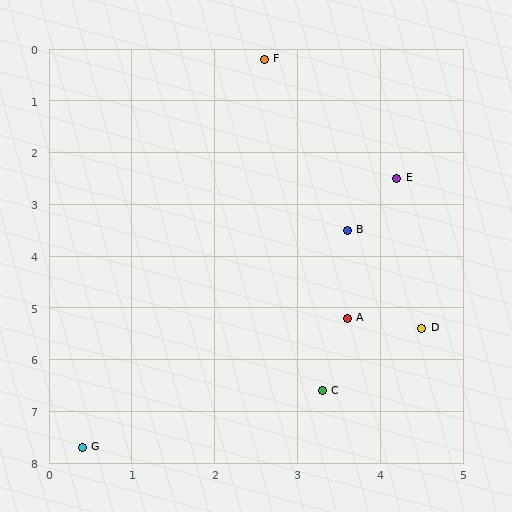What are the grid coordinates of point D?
Point D is at approximately (4.5, 5.4).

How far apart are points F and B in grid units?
Points F and B are about 3.4 grid units apart.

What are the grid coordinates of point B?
Point B is at approximately (3.6, 3.5).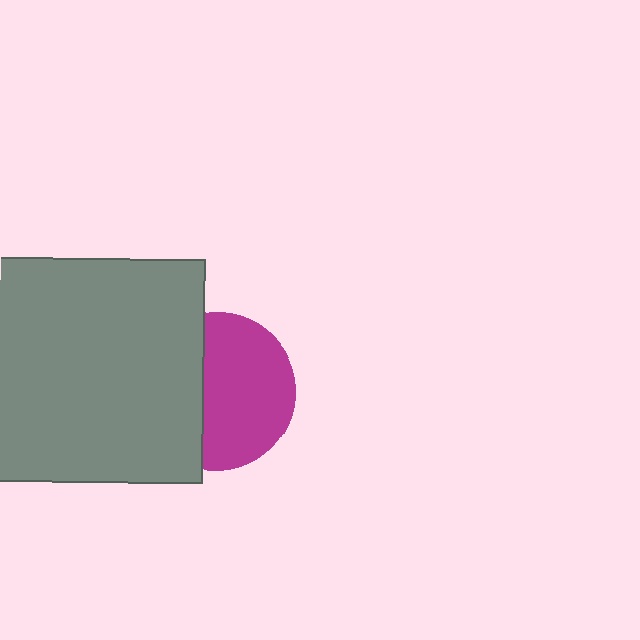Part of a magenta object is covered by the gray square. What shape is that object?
It is a circle.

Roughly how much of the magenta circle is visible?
About half of it is visible (roughly 60%).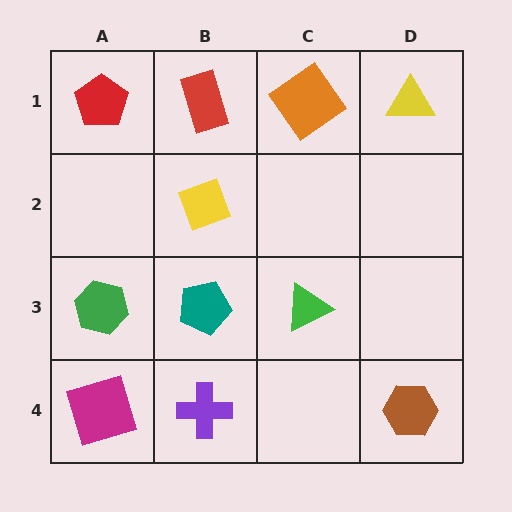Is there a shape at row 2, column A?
No, that cell is empty.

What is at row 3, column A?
A green hexagon.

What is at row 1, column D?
A yellow triangle.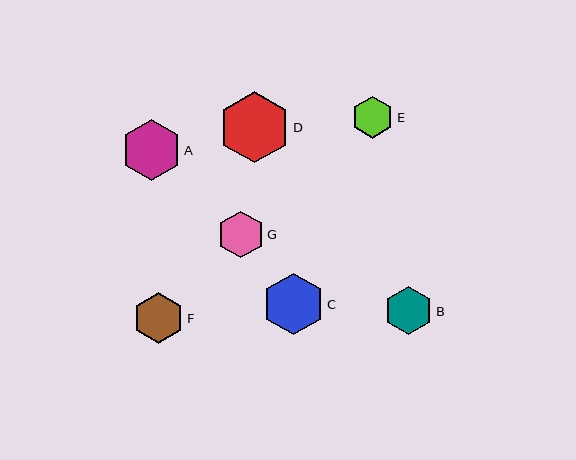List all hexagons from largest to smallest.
From largest to smallest: D, C, A, F, B, G, E.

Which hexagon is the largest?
Hexagon D is the largest with a size of approximately 71 pixels.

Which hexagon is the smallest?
Hexagon E is the smallest with a size of approximately 42 pixels.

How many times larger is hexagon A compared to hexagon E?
Hexagon A is approximately 1.4 times the size of hexagon E.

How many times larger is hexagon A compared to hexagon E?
Hexagon A is approximately 1.4 times the size of hexagon E.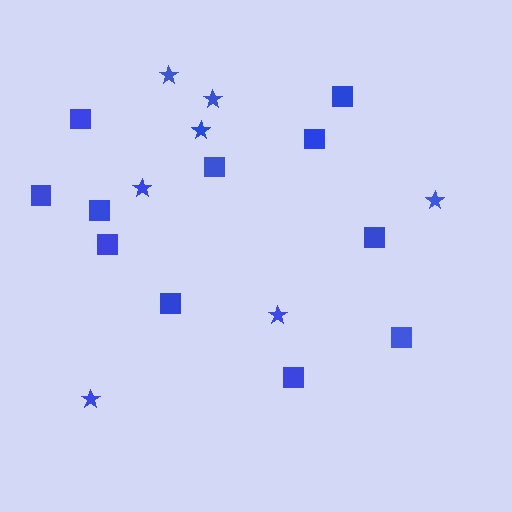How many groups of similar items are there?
There are 2 groups: one group of stars (7) and one group of squares (11).